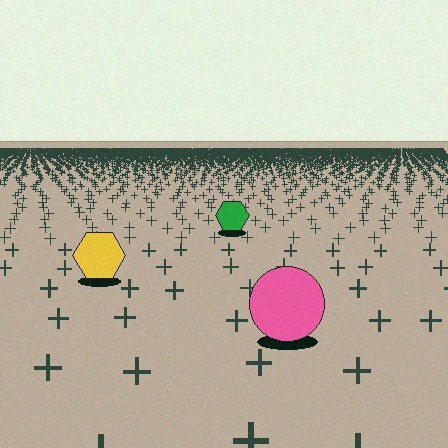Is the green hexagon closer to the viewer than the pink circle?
No. The pink circle is closer — you can tell from the texture gradient: the ground texture is coarser near it.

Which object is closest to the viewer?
The pink circle is closest. The texture marks near it are larger and more spread out.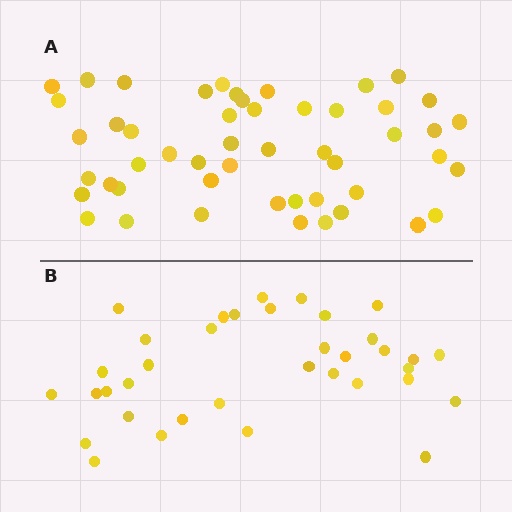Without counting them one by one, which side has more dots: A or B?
Region A (the top region) has more dots.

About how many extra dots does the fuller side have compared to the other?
Region A has approximately 15 more dots than region B.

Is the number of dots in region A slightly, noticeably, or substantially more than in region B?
Region A has noticeably more, but not dramatically so. The ratio is roughly 1.4 to 1.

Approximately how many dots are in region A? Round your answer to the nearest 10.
About 50 dots.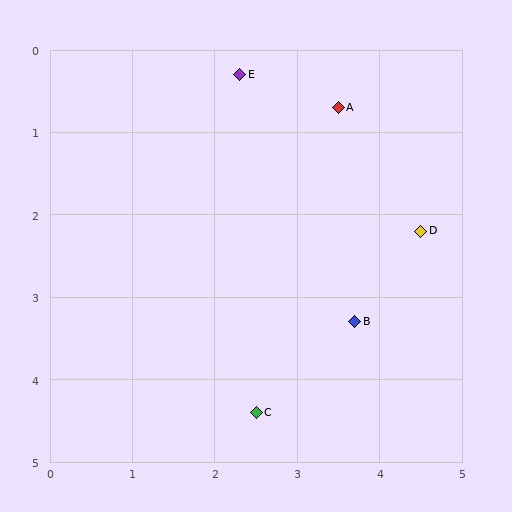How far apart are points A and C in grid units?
Points A and C are about 3.8 grid units apart.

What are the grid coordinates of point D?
Point D is at approximately (4.5, 2.2).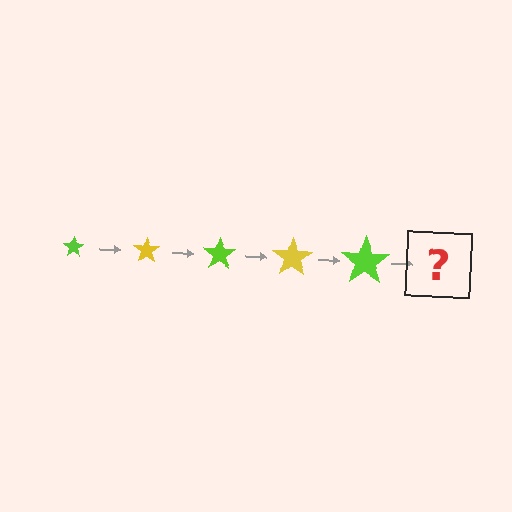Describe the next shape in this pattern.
It should be a yellow star, larger than the previous one.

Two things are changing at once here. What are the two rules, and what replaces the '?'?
The two rules are that the star grows larger each step and the color cycles through lime and yellow. The '?' should be a yellow star, larger than the previous one.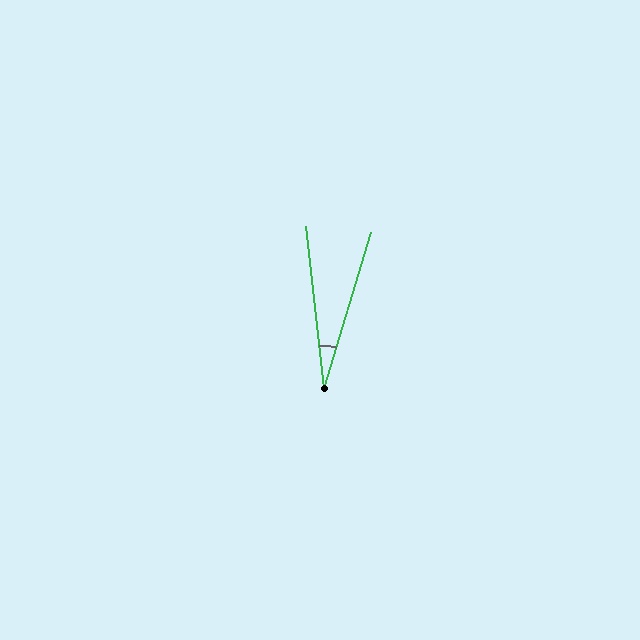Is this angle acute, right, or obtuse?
It is acute.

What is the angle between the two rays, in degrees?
Approximately 23 degrees.